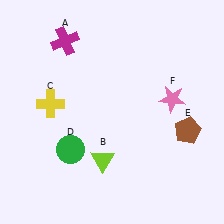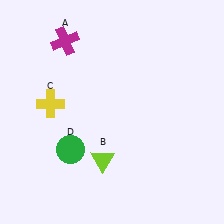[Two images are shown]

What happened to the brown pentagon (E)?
The brown pentagon (E) was removed in Image 2. It was in the bottom-right area of Image 1.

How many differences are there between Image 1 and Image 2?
There are 2 differences between the two images.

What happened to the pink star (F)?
The pink star (F) was removed in Image 2. It was in the top-right area of Image 1.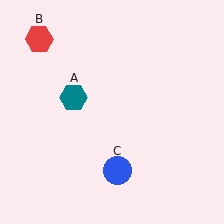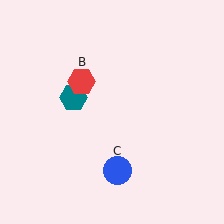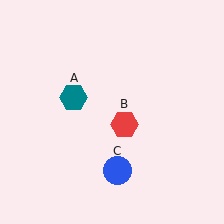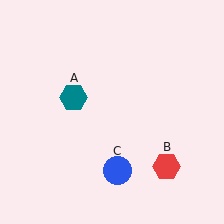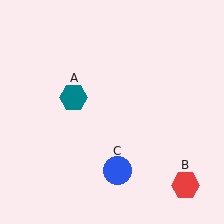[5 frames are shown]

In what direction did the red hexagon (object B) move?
The red hexagon (object B) moved down and to the right.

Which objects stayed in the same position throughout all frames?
Teal hexagon (object A) and blue circle (object C) remained stationary.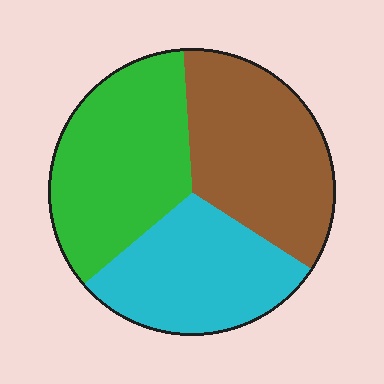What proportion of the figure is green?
Green covers about 35% of the figure.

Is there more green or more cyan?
Green.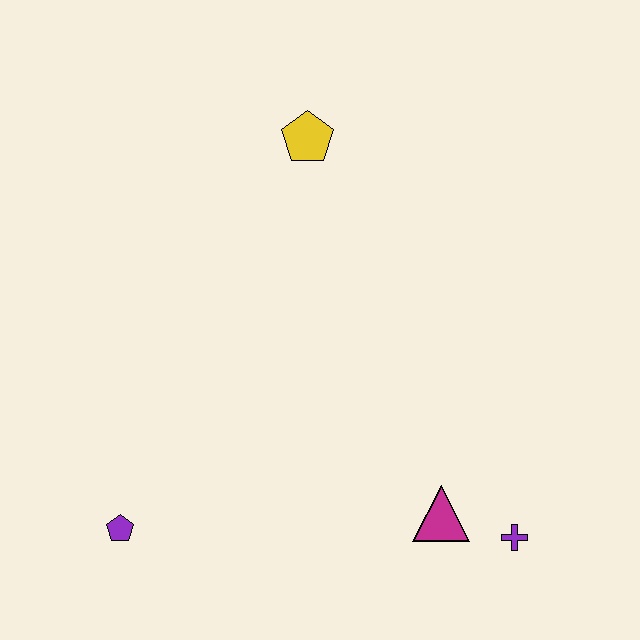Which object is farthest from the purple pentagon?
The yellow pentagon is farthest from the purple pentagon.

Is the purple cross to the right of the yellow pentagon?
Yes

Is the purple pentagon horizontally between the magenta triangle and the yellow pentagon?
No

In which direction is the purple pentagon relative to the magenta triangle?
The purple pentagon is to the left of the magenta triangle.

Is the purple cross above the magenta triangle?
No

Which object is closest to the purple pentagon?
The magenta triangle is closest to the purple pentagon.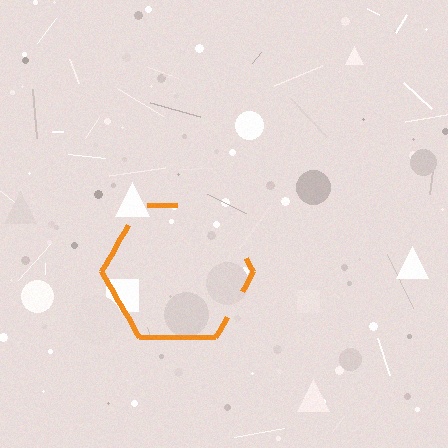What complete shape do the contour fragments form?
The contour fragments form a hexagon.